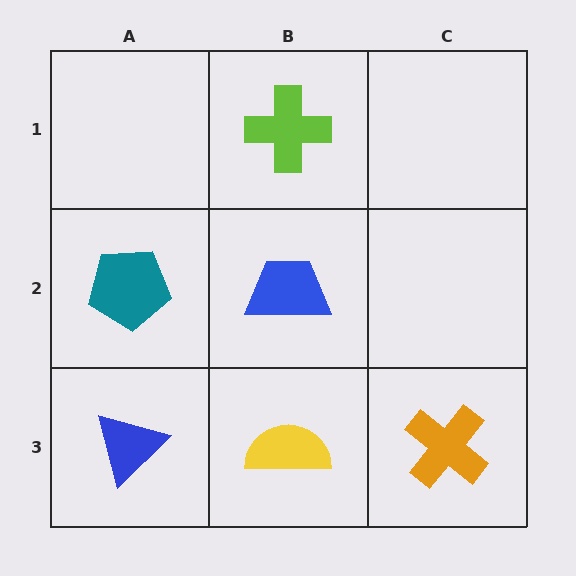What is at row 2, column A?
A teal pentagon.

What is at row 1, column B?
A lime cross.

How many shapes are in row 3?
3 shapes.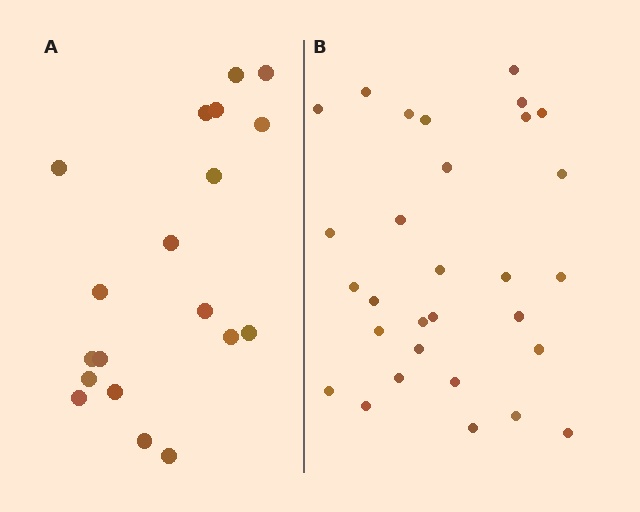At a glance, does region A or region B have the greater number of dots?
Region B (the right region) has more dots.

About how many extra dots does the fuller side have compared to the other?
Region B has roughly 12 or so more dots than region A.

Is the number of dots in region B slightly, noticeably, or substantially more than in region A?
Region B has substantially more. The ratio is roughly 1.6 to 1.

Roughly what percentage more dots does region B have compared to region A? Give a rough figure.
About 60% more.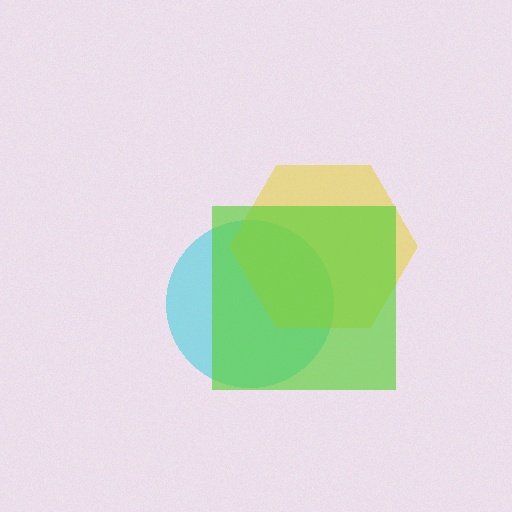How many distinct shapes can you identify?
There are 3 distinct shapes: a cyan circle, a yellow hexagon, a lime square.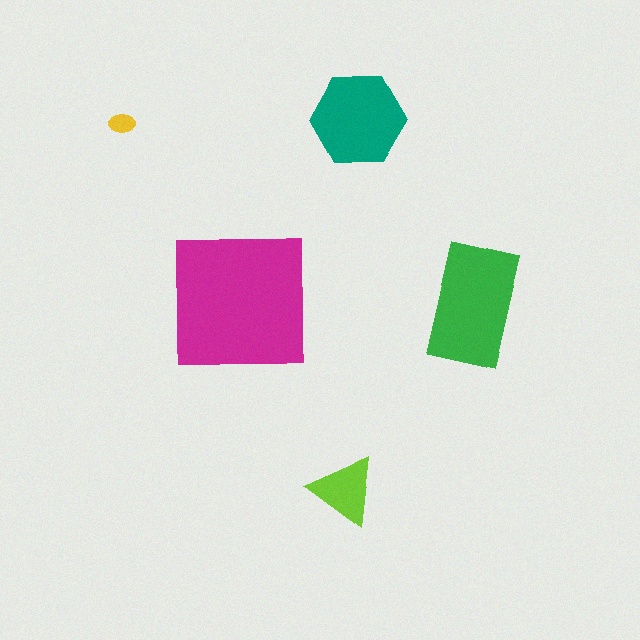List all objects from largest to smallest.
The magenta square, the green rectangle, the teal hexagon, the lime triangle, the yellow ellipse.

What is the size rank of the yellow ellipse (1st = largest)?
5th.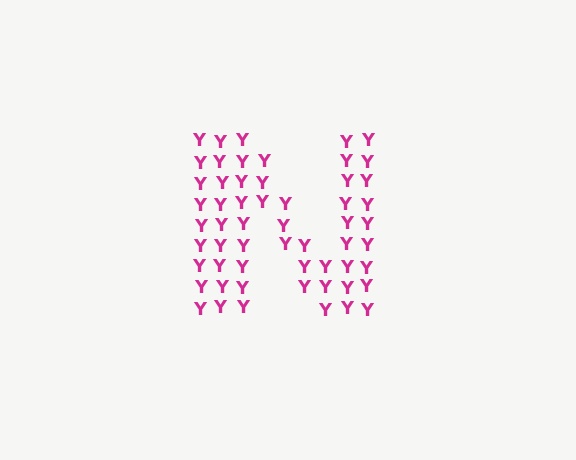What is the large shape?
The large shape is the letter N.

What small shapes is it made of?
It is made of small letter Y's.